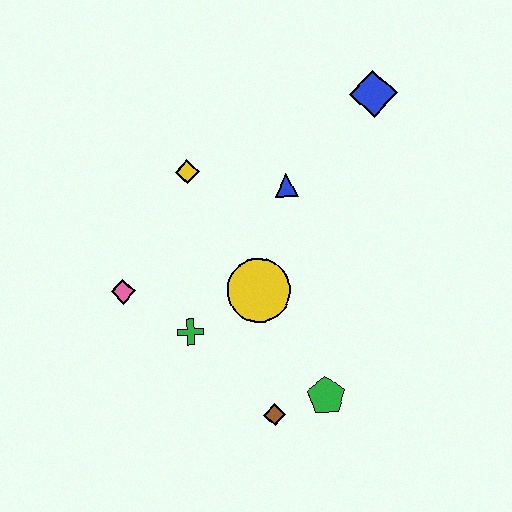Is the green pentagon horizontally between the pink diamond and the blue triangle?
No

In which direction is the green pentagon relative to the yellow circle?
The green pentagon is below the yellow circle.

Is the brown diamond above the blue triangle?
No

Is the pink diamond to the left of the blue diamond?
Yes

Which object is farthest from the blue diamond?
The brown diamond is farthest from the blue diamond.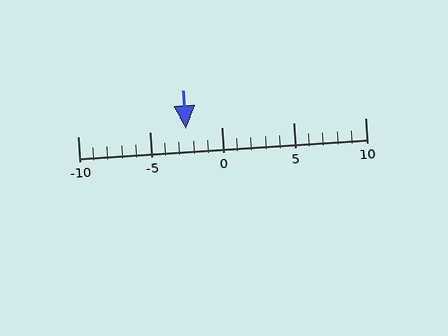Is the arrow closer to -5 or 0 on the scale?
The arrow is closer to 0.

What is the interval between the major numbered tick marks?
The major tick marks are spaced 5 units apart.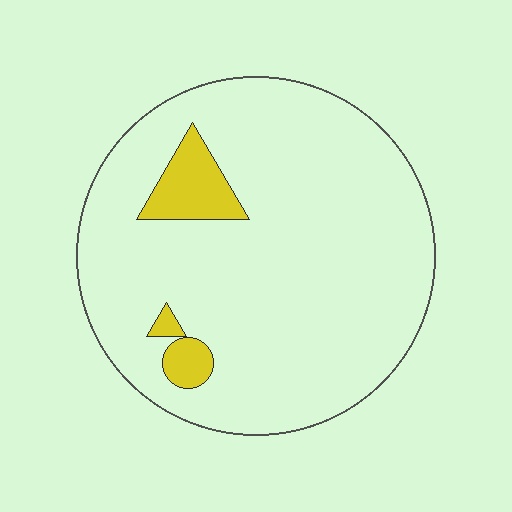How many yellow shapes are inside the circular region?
3.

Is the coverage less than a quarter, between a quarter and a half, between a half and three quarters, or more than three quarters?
Less than a quarter.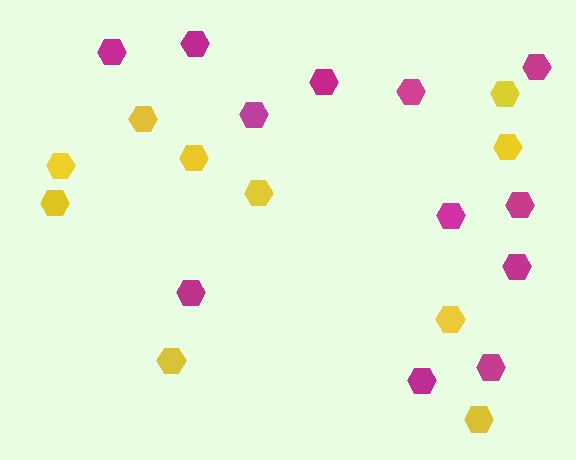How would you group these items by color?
There are 2 groups: one group of magenta hexagons (12) and one group of yellow hexagons (10).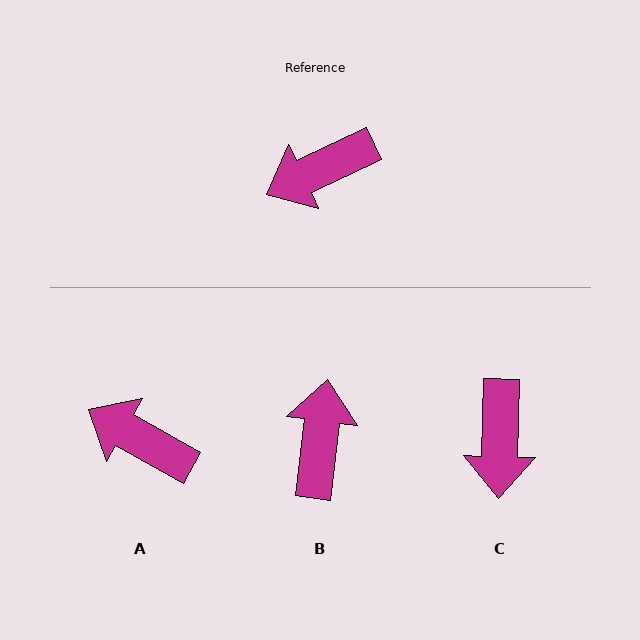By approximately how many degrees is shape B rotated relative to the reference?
Approximately 122 degrees clockwise.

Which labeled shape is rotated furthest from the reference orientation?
B, about 122 degrees away.